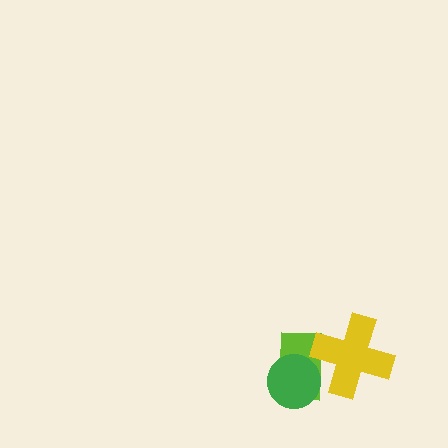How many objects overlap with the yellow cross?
1 object overlaps with the yellow cross.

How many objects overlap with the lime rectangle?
2 objects overlap with the lime rectangle.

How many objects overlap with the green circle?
1 object overlaps with the green circle.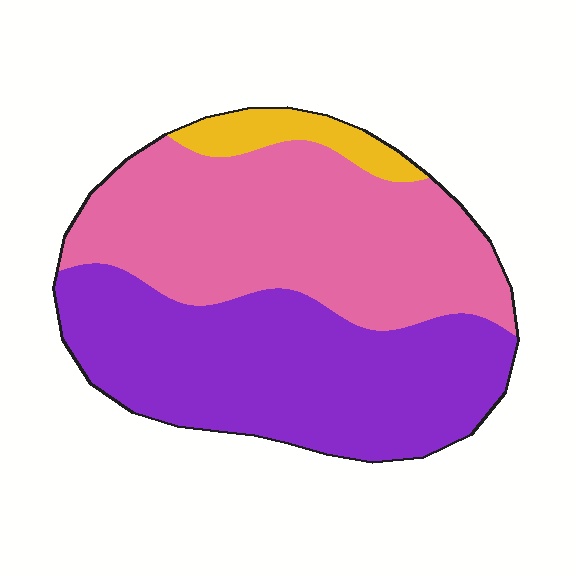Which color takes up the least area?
Yellow, at roughly 5%.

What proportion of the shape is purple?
Purple takes up about one half (1/2) of the shape.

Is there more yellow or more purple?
Purple.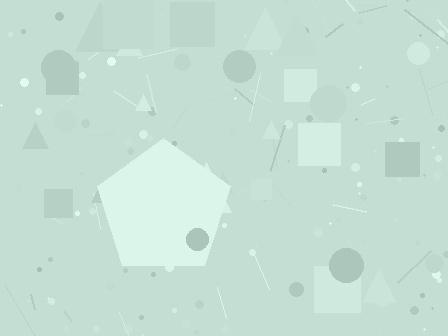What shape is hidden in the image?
A pentagon is hidden in the image.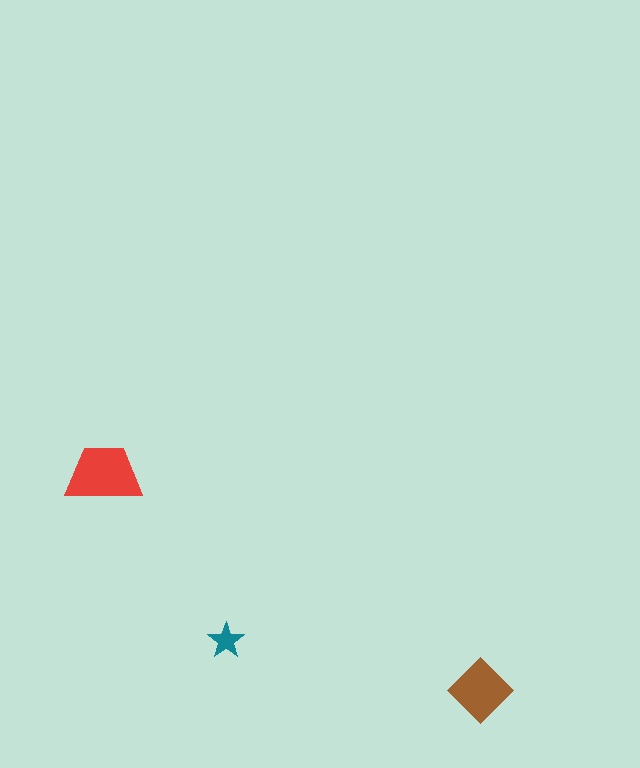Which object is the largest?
The red trapezoid.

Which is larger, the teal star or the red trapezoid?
The red trapezoid.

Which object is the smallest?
The teal star.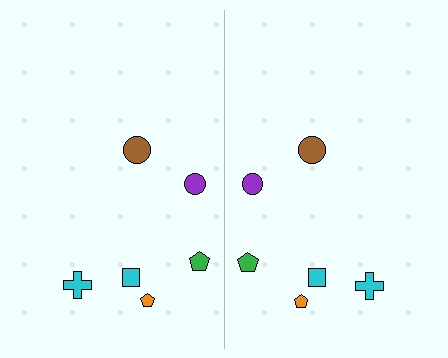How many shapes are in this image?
There are 12 shapes in this image.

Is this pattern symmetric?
Yes, this pattern has bilateral (reflection) symmetry.